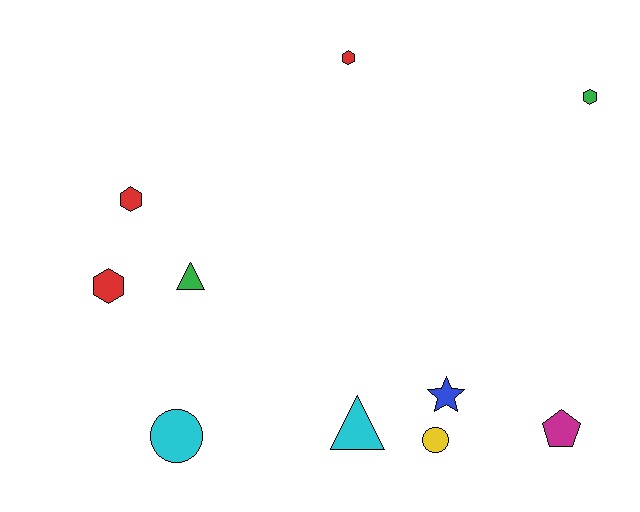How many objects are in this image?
There are 10 objects.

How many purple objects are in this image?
There are no purple objects.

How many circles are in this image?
There are 2 circles.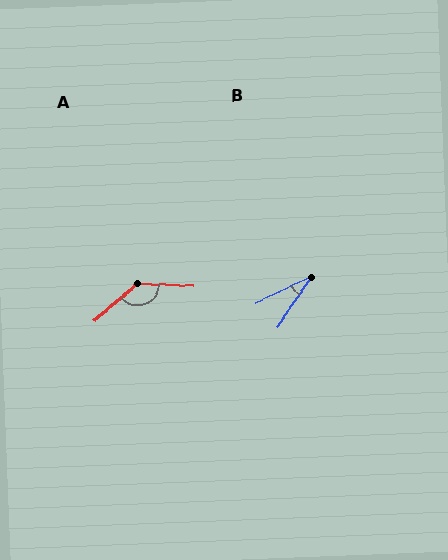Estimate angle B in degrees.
Approximately 30 degrees.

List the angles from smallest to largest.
B (30°), A (137°).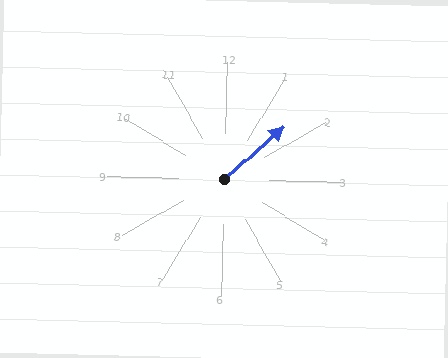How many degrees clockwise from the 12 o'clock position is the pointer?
Approximately 47 degrees.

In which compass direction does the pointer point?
Northeast.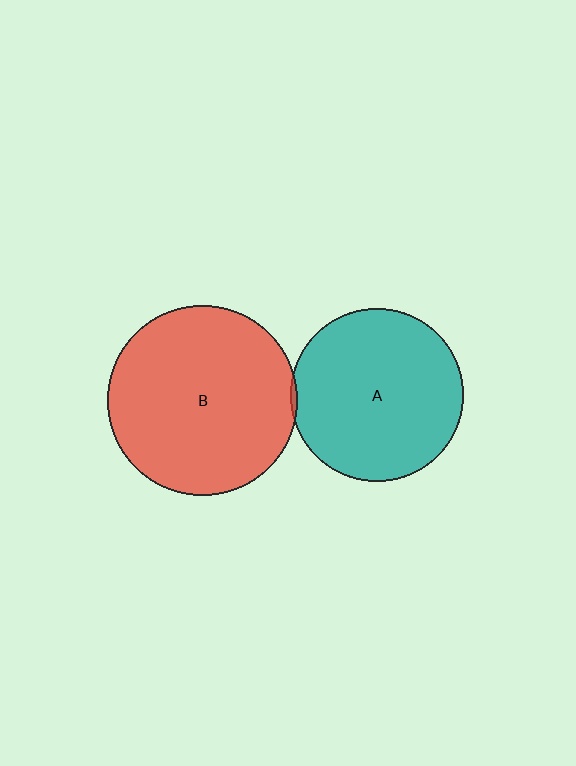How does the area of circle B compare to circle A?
Approximately 1.2 times.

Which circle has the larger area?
Circle B (red).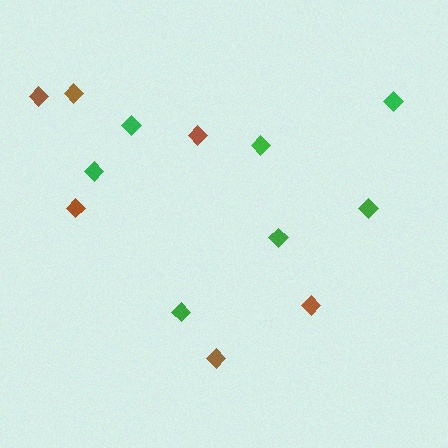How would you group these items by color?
There are 2 groups: one group of green diamonds (7) and one group of brown diamonds (6).